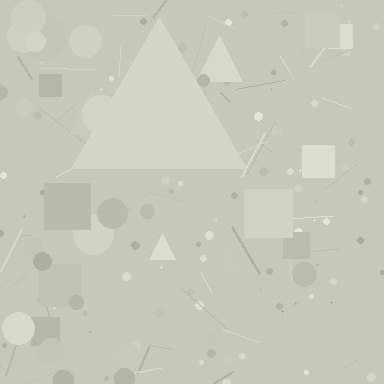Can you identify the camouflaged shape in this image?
The camouflaged shape is a triangle.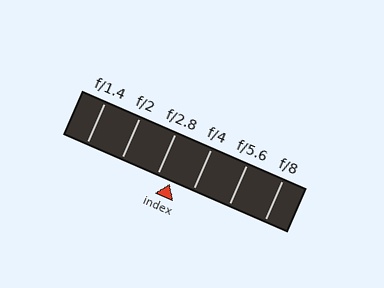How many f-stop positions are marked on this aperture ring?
There are 6 f-stop positions marked.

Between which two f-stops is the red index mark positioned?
The index mark is between f/2.8 and f/4.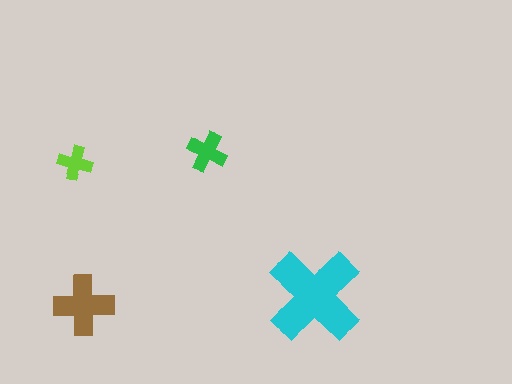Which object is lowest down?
The brown cross is bottommost.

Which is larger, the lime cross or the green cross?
The green one.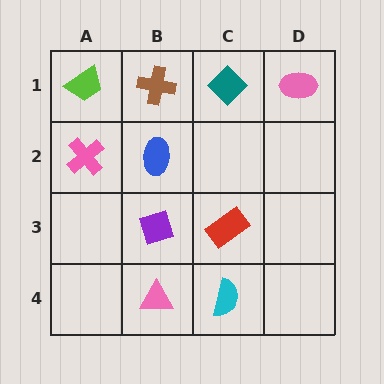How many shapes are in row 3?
2 shapes.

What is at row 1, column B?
A brown cross.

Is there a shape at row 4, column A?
No, that cell is empty.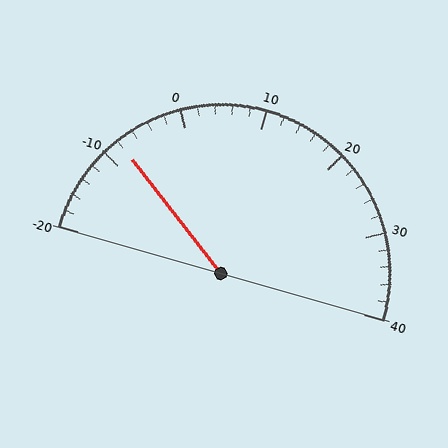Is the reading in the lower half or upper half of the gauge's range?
The reading is in the lower half of the range (-20 to 40).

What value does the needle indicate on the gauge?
The needle indicates approximately -8.